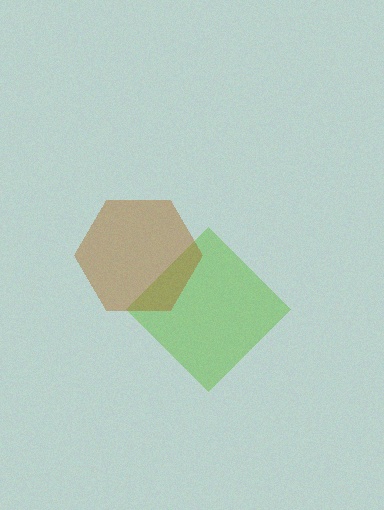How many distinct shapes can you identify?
There are 2 distinct shapes: a lime diamond, a brown hexagon.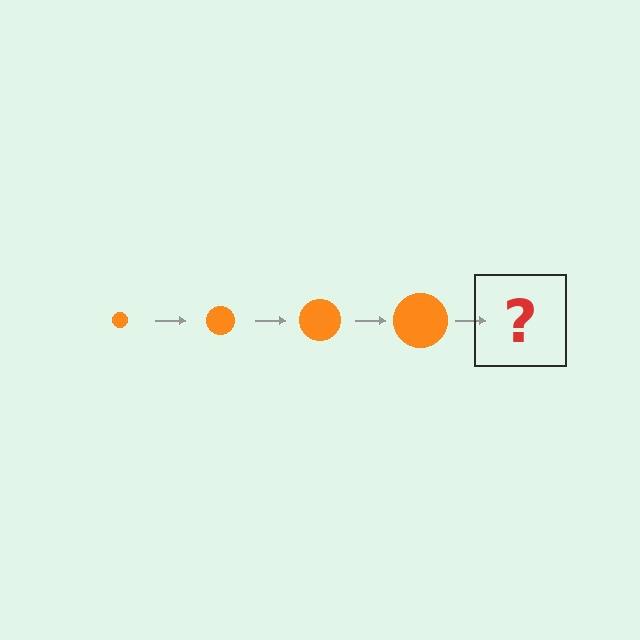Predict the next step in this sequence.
The next step is an orange circle, larger than the previous one.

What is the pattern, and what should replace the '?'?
The pattern is that the circle gets progressively larger each step. The '?' should be an orange circle, larger than the previous one.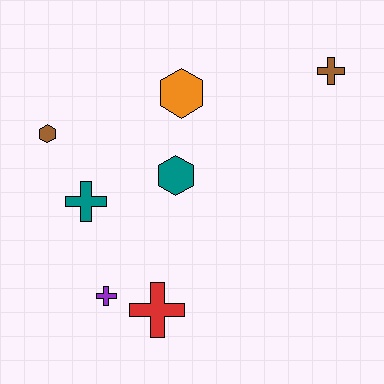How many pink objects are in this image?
There are no pink objects.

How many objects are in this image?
There are 7 objects.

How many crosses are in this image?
There are 4 crosses.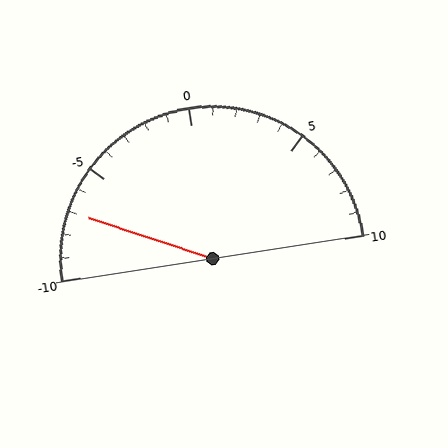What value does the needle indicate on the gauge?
The needle indicates approximately -7.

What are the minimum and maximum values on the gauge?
The gauge ranges from -10 to 10.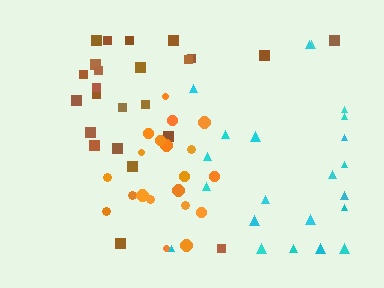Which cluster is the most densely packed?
Orange.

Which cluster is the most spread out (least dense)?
Cyan.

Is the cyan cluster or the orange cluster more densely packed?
Orange.